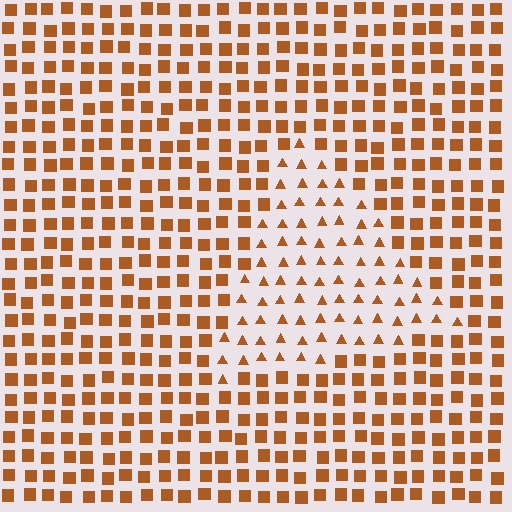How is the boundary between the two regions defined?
The boundary is defined by a change in element shape: triangles inside vs. squares outside. All elements share the same color and spacing.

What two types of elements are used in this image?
The image uses triangles inside the triangle region and squares outside it.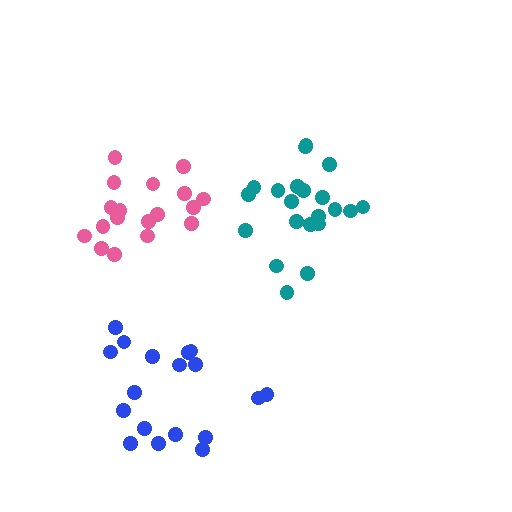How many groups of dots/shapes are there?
There are 3 groups.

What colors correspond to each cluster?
The clusters are colored: teal, blue, pink.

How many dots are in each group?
Group 1: 21 dots, Group 2: 18 dots, Group 3: 18 dots (57 total).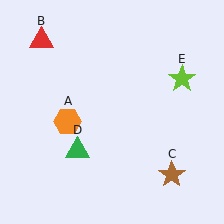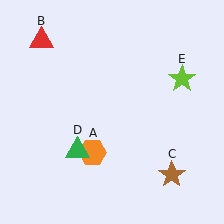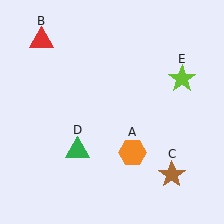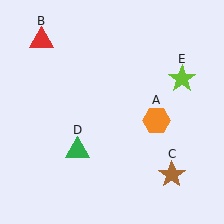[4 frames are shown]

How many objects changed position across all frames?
1 object changed position: orange hexagon (object A).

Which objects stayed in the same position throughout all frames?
Red triangle (object B) and brown star (object C) and green triangle (object D) and lime star (object E) remained stationary.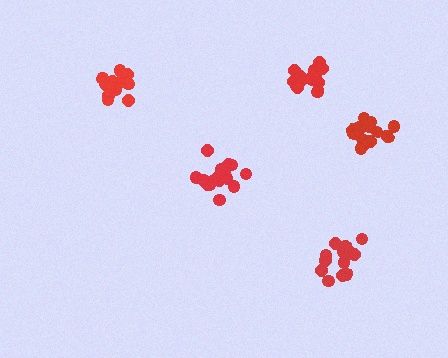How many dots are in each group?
Group 1: 20 dots, Group 2: 14 dots, Group 3: 18 dots, Group 4: 15 dots, Group 5: 16 dots (83 total).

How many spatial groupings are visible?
There are 5 spatial groupings.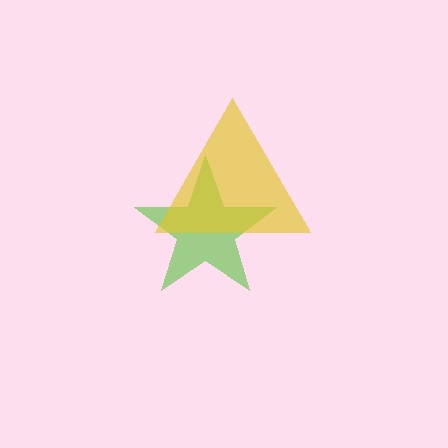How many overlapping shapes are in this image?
There are 2 overlapping shapes in the image.